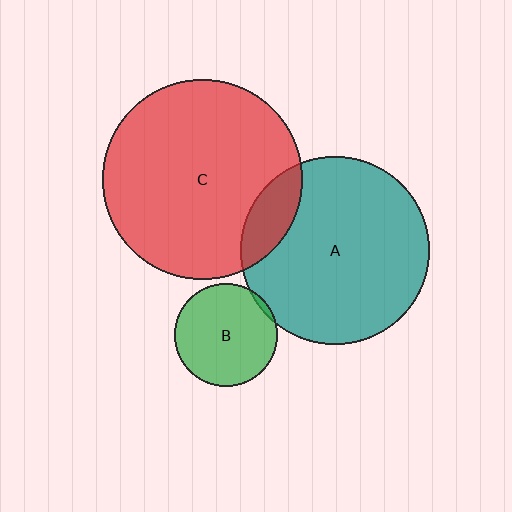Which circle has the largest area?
Circle C (red).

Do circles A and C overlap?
Yes.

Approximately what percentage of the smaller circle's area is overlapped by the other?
Approximately 15%.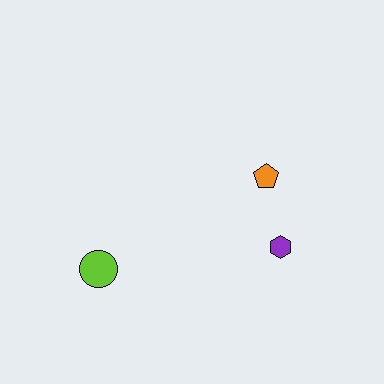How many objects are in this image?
There are 3 objects.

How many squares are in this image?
There are no squares.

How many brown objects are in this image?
There are no brown objects.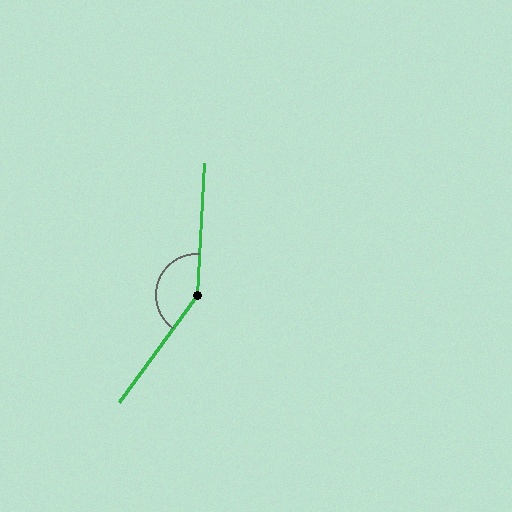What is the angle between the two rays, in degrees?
Approximately 148 degrees.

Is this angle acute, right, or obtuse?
It is obtuse.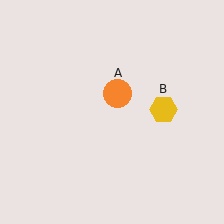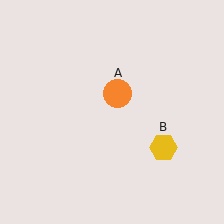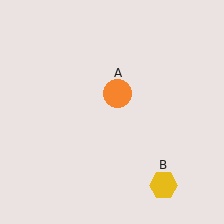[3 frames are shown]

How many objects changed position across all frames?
1 object changed position: yellow hexagon (object B).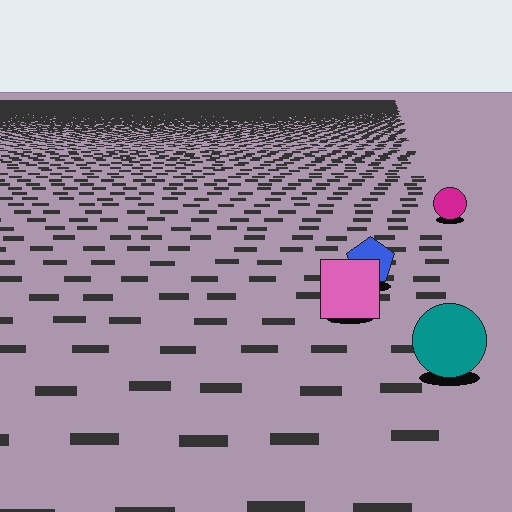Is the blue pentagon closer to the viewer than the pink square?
No. The pink square is closer — you can tell from the texture gradient: the ground texture is coarser near it.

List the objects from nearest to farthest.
From nearest to farthest: the teal circle, the pink square, the blue pentagon, the magenta circle.